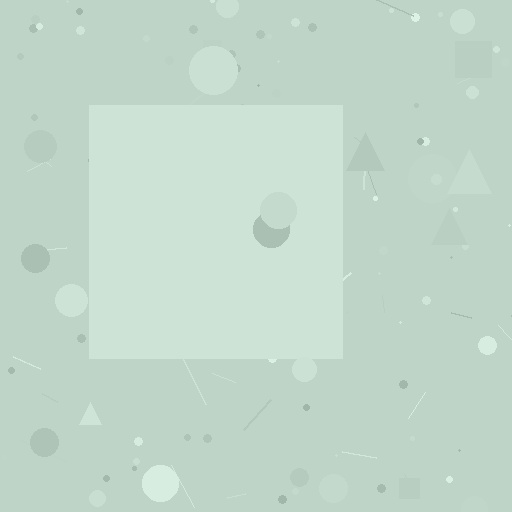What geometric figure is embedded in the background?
A square is embedded in the background.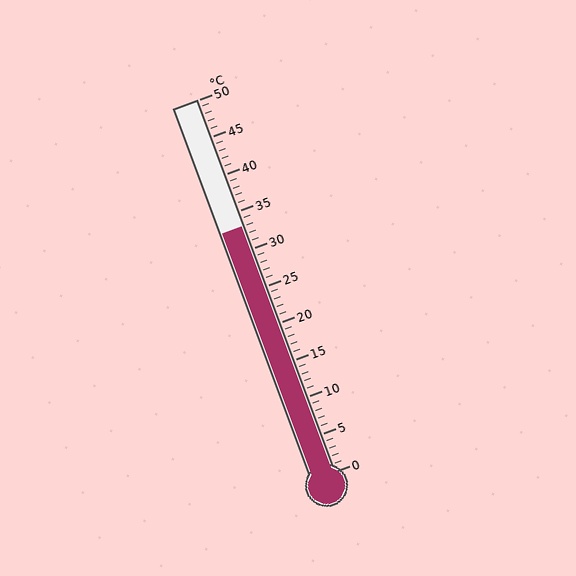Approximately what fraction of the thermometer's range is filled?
The thermometer is filled to approximately 65% of its range.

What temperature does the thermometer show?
The thermometer shows approximately 33°C.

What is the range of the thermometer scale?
The thermometer scale ranges from 0°C to 50°C.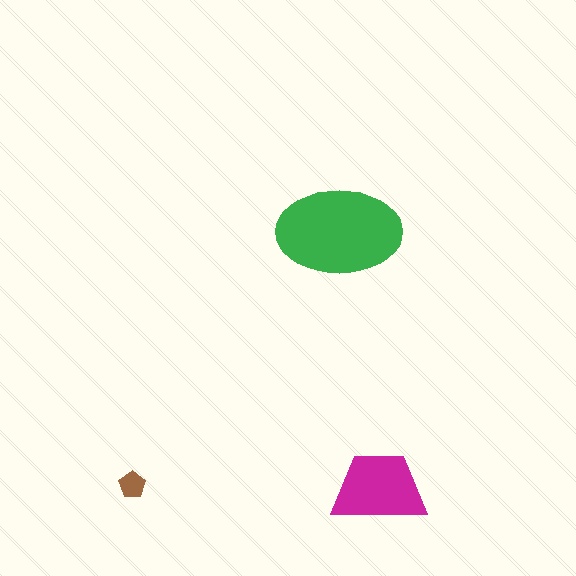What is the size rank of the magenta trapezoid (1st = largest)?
2nd.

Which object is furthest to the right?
The magenta trapezoid is rightmost.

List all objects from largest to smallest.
The green ellipse, the magenta trapezoid, the brown pentagon.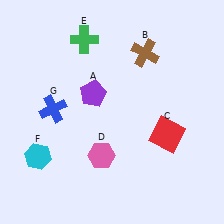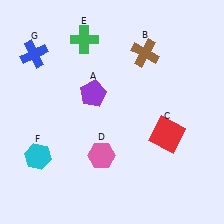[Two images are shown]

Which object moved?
The blue cross (G) moved up.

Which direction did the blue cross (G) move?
The blue cross (G) moved up.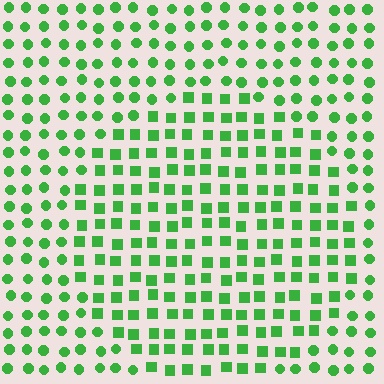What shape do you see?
I see a circle.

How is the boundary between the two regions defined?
The boundary is defined by a change in element shape: squares inside vs. circles outside. All elements share the same color and spacing.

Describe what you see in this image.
The image is filled with small green elements arranged in a uniform grid. A circle-shaped region contains squares, while the surrounding area contains circles. The boundary is defined purely by the change in element shape.